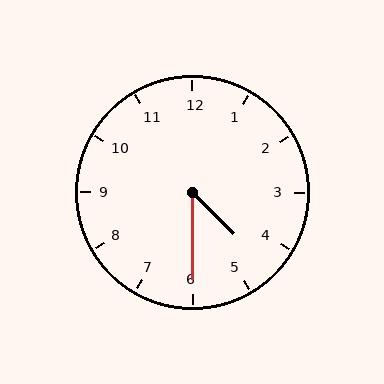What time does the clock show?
4:30.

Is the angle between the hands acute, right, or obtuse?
It is acute.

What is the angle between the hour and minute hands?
Approximately 45 degrees.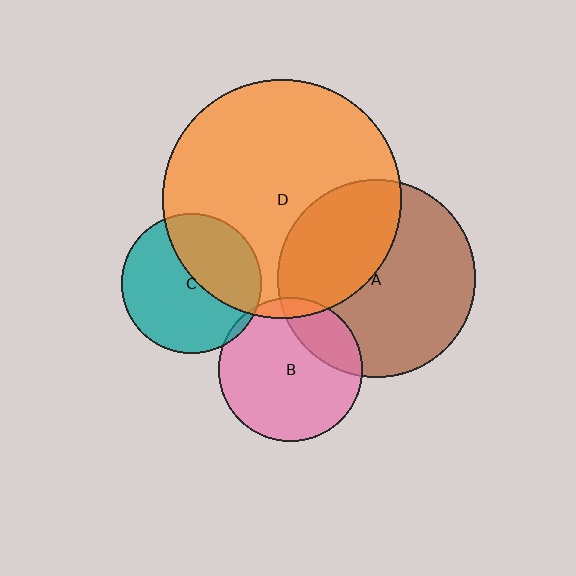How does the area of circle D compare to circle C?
Approximately 2.9 times.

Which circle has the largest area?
Circle D (orange).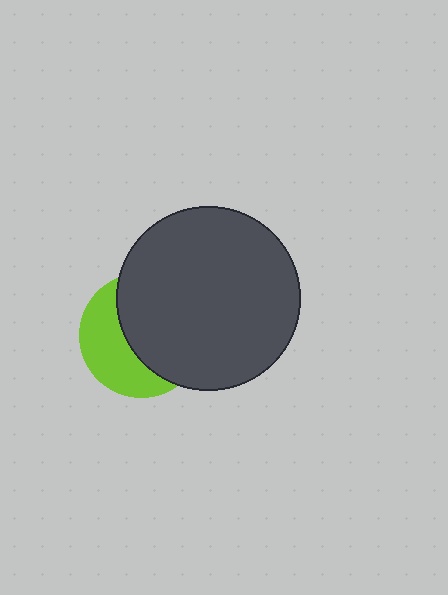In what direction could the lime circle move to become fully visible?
The lime circle could move left. That would shift it out from behind the dark gray circle entirely.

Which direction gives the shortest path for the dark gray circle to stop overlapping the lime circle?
Moving right gives the shortest separation.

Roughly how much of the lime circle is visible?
A small part of it is visible (roughly 41%).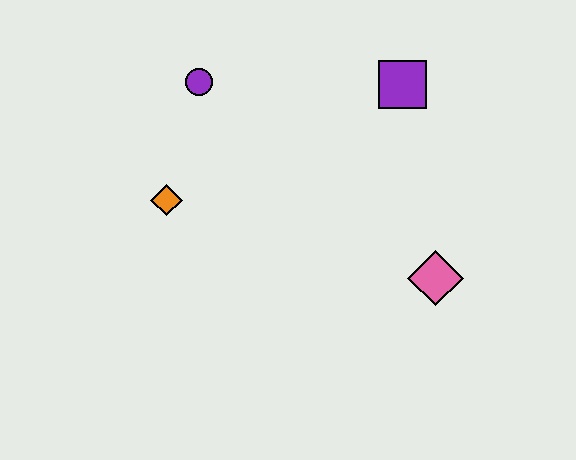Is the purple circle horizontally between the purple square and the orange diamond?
Yes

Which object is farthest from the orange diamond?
The pink diamond is farthest from the orange diamond.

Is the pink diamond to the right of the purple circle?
Yes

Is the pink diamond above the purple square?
No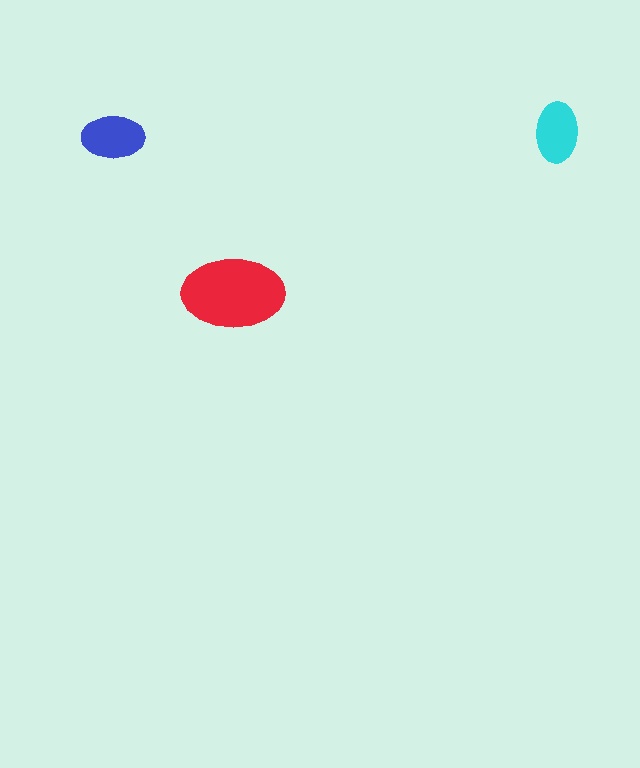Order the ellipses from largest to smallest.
the red one, the blue one, the cyan one.